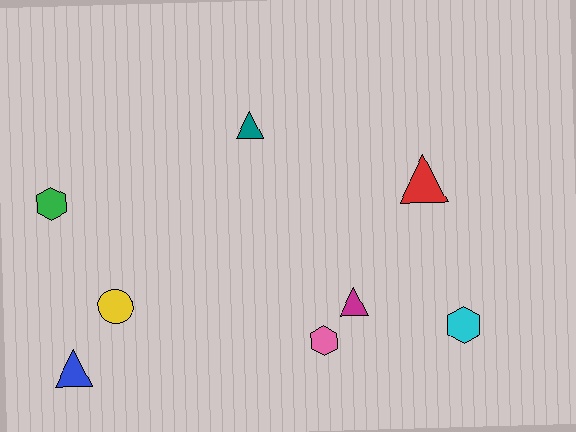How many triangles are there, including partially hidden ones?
There are 4 triangles.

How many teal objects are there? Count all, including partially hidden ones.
There is 1 teal object.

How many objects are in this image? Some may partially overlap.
There are 8 objects.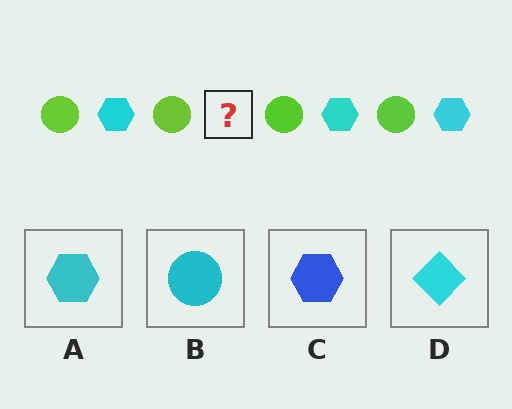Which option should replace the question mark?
Option A.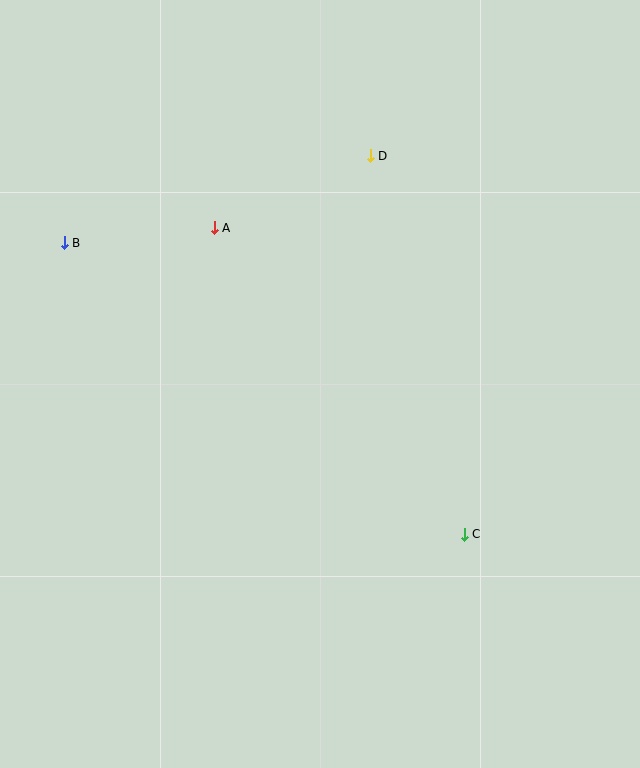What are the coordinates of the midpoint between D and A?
The midpoint between D and A is at (292, 192).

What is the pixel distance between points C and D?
The distance between C and D is 390 pixels.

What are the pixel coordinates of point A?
Point A is at (214, 228).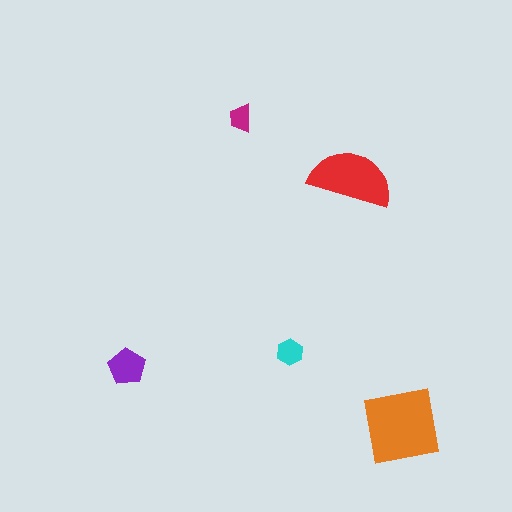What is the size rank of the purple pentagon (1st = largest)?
3rd.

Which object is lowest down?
The orange square is bottommost.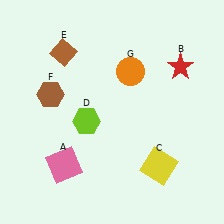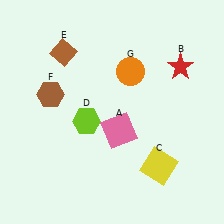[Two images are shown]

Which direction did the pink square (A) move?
The pink square (A) moved right.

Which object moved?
The pink square (A) moved right.